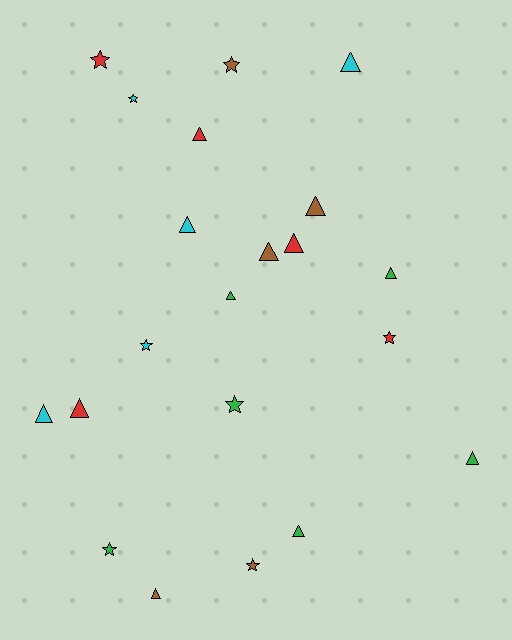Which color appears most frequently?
Green, with 6 objects.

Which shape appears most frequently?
Triangle, with 13 objects.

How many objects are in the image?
There are 21 objects.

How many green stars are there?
There are 2 green stars.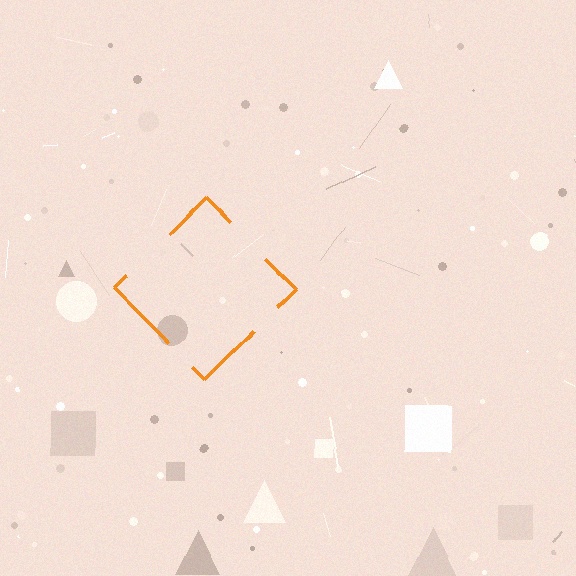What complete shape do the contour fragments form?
The contour fragments form a diamond.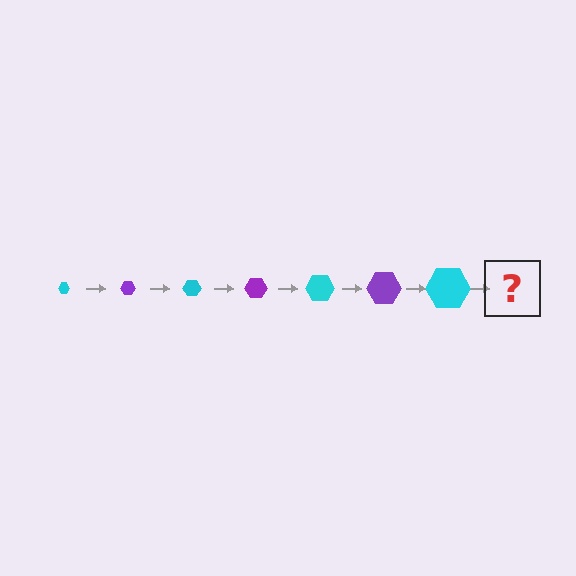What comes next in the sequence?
The next element should be a purple hexagon, larger than the previous one.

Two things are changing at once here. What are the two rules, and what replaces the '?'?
The two rules are that the hexagon grows larger each step and the color cycles through cyan and purple. The '?' should be a purple hexagon, larger than the previous one.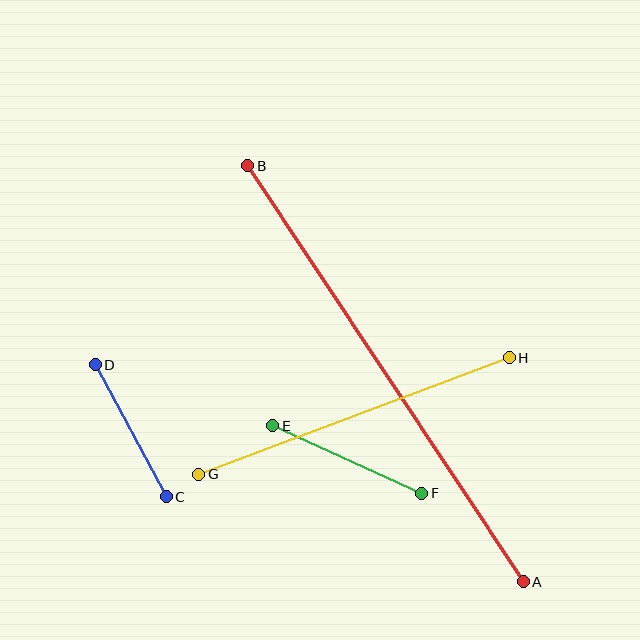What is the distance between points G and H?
The distance is approximately 331 pixels.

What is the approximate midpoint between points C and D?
The midpoint is at approximately (131, 431) pixels.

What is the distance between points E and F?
The distance is approximately 164 pixels.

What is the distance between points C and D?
The distance is approximately 150 pixels.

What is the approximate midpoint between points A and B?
The midpoint is at approximately (386, 374) pixels.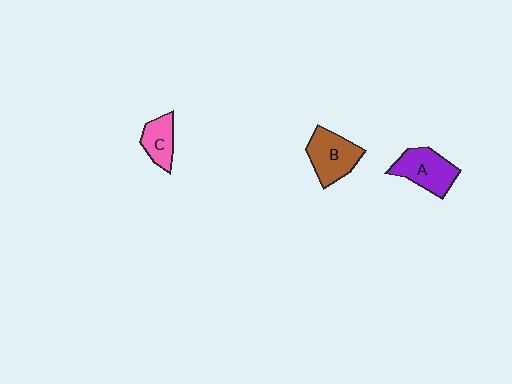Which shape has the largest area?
Shape B (brown).